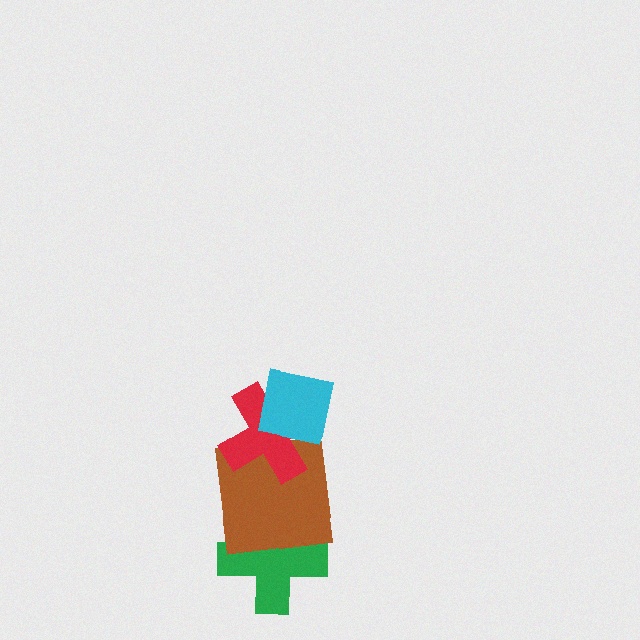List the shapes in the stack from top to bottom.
From top to bottom: the cyan square, the red cross, the brown square, the green cross.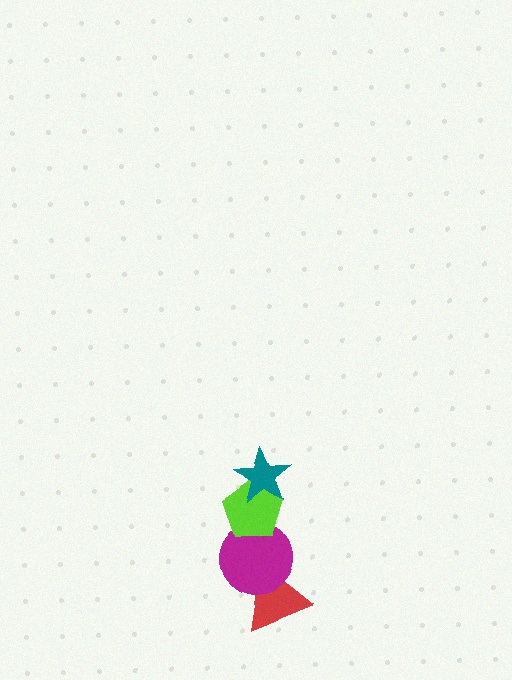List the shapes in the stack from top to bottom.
From top to bottom: the teal star, the lime pentagon, the magenta circle, the red triangle.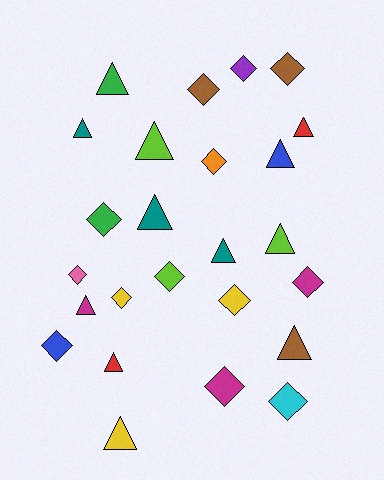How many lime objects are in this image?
There are 3 lime objects.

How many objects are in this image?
There are 25 objects.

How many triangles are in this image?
There are 12 triangles.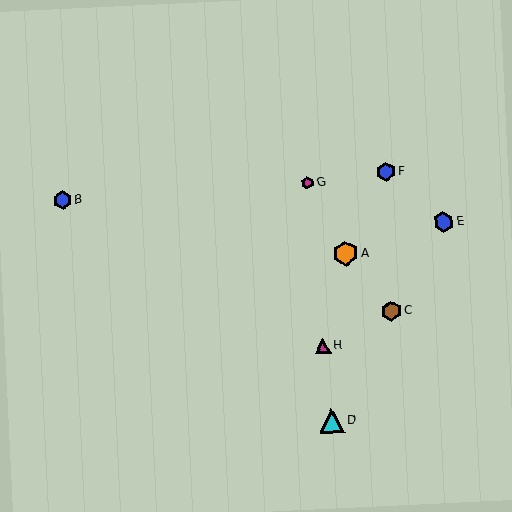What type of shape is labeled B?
Shape B is a blue hexagon.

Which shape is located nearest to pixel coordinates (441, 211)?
The blue hexagon (labeled E) at (444, 222) is nearest to that location.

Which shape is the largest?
The orange hexagon (labeled A) is the largest.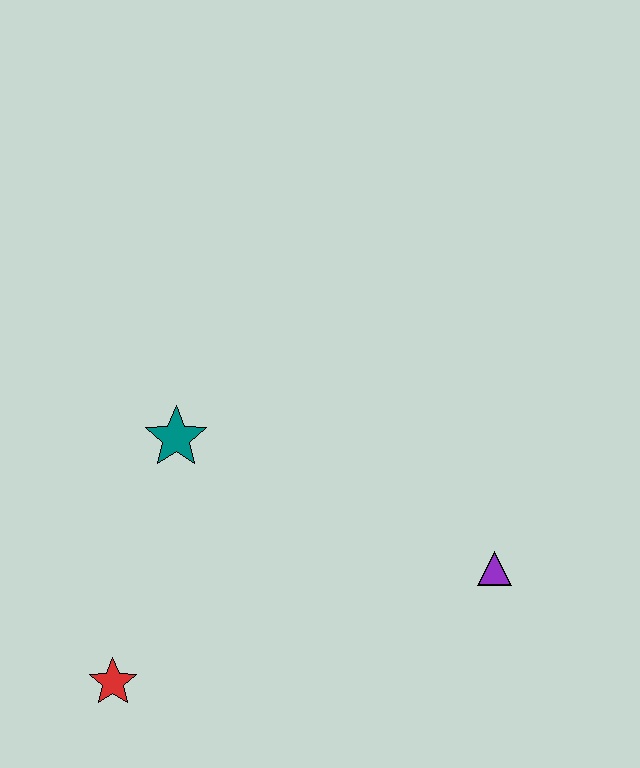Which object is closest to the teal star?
The red star is closest to the teal star.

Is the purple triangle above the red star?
Yes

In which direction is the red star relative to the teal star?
The red star is below the teal star.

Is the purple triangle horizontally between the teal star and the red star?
No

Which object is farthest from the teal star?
The purple triangle is farthest from the teal star.